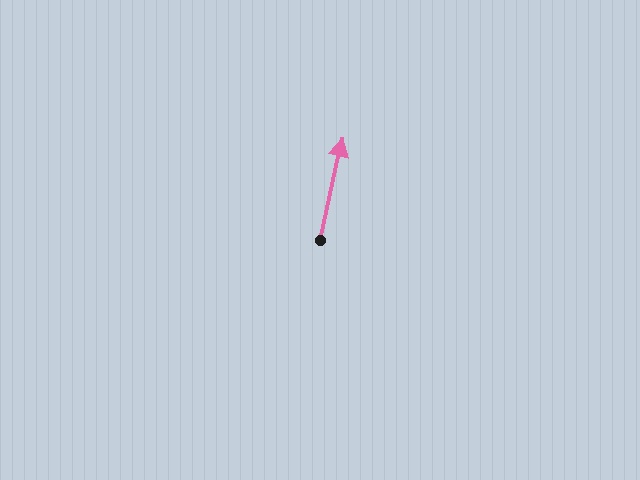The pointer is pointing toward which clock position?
Roughly 12 o'clock.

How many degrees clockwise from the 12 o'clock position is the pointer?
Approximately 12 degrees.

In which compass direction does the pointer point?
North.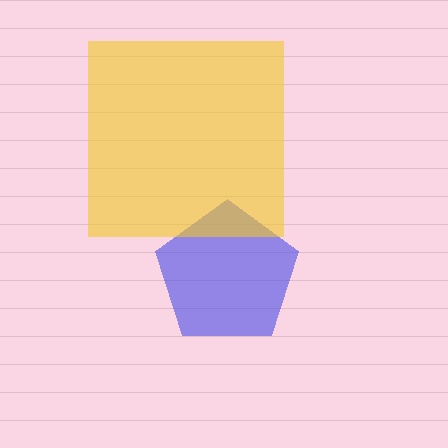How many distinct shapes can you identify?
There are 2 distinct shapes: a blue pentagon, a yellow square.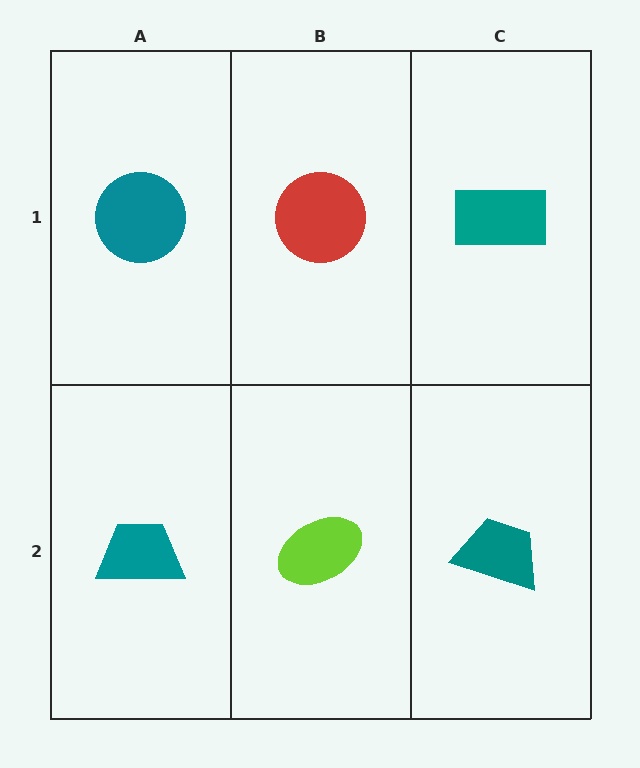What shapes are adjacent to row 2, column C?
A teal rectangle (row 1, column C), a lime ellipse (row 2, column B).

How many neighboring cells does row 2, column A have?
2.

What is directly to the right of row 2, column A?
A lime ellipse.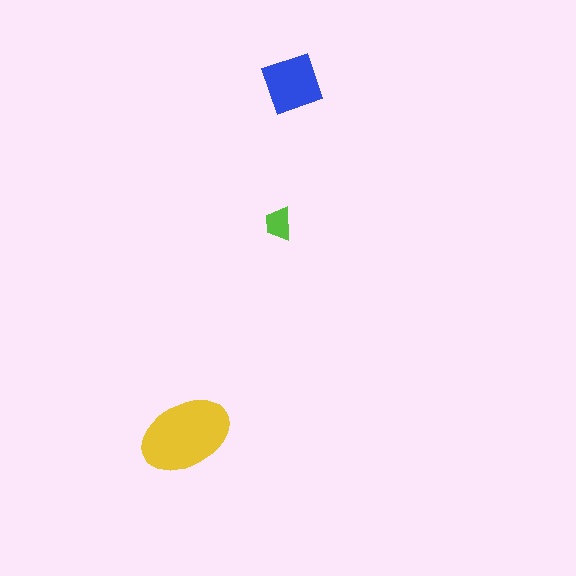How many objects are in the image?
There are 3 objects in the image.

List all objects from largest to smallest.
The yellow ellipse, the blue square, the lime trapezoid.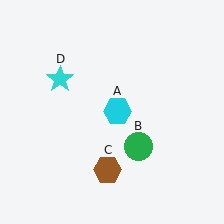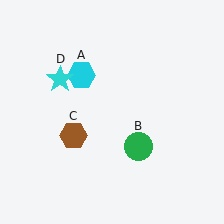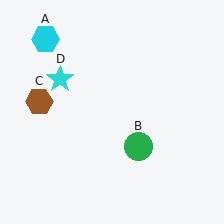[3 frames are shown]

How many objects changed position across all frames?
2 objects changed position: cyan hexagon (object A), brown hexagon (object C).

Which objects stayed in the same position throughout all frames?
Green circle (object B) and cyan star (object D) remained stationary.